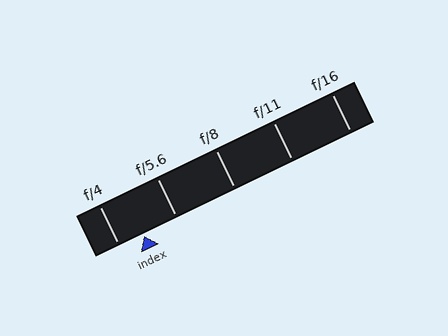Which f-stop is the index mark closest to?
The index mark is closest to f/4.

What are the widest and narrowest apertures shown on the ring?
The widest aperture shown is f/4 and the narrowest is f/16.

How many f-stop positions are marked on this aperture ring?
There are 5 f-stop positions marked.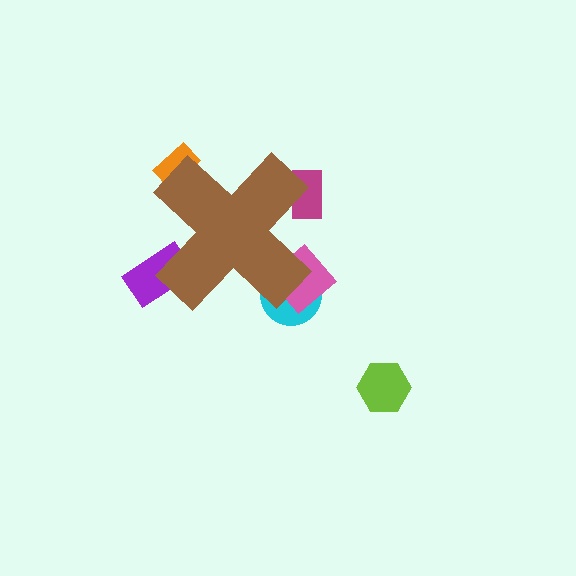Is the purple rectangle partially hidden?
Yes, the purple rectangle is partially hidden behind the brown cross.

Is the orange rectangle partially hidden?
Yes, the orange rectangle is partially hidden behind the brown cross.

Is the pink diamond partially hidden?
Yes, the pink diamond is partially hidden behind the brown cross.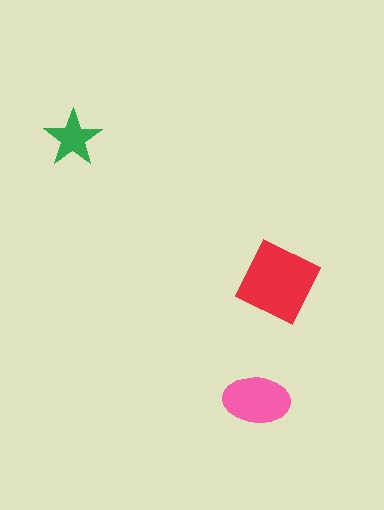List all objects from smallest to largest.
The green star, the pink ellipse, the red square.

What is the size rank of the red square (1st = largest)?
1st.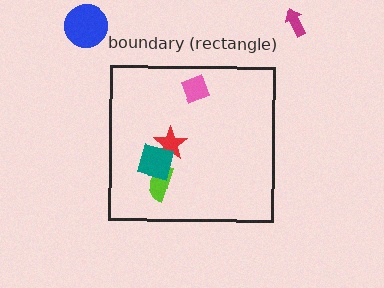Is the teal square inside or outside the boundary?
Inside.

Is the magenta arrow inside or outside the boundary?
Outside.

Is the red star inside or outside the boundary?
Inside.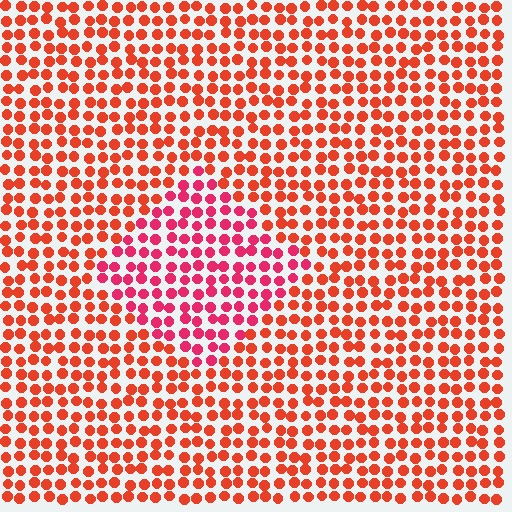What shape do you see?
I see a diamond.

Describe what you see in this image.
The image is filled with small red elements in a uniform arrangement. A diamond-shaped region is visible where the elements are tinted to a slightly different hue, forming a subtle color boundary.